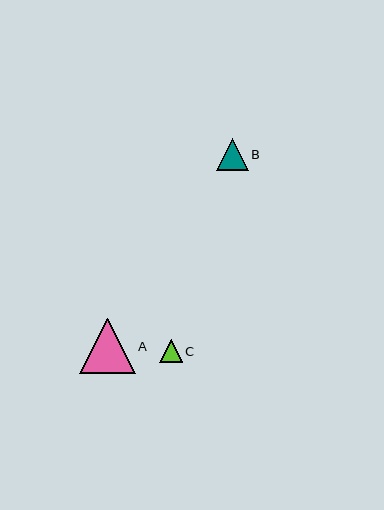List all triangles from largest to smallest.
From largest to smallest: A, B, C.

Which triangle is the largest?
Triangle A is the largest with a size of approximately 55 pixels.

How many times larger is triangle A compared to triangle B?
Triangle A is approximately 1.7 times the size of triangle B.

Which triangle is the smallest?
Triangle C is the smallest with a size of approximately 22 pixels.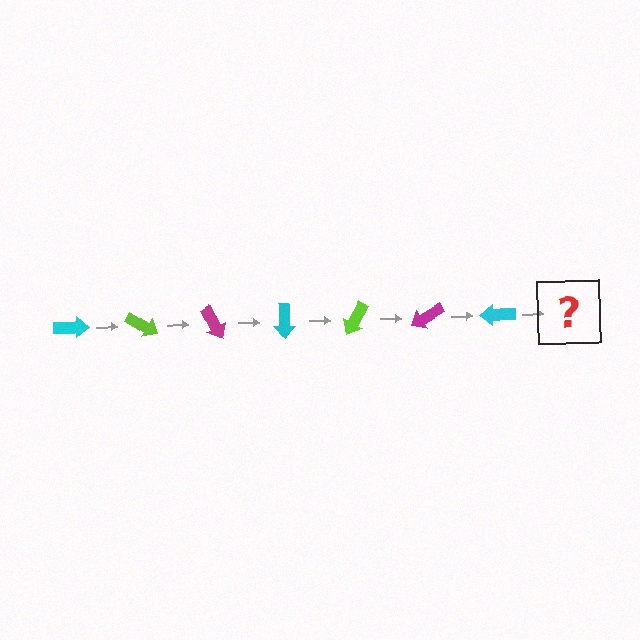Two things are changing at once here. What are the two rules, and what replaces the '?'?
The two rules are that it rotates 30 degrees each step and the color cycles through cyan, lime, and magenta. The '?' should be a lime arrow, rotated 210 degrees from the start.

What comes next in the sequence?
The next element should be a lime arrow, rotated 210 degrees from the start.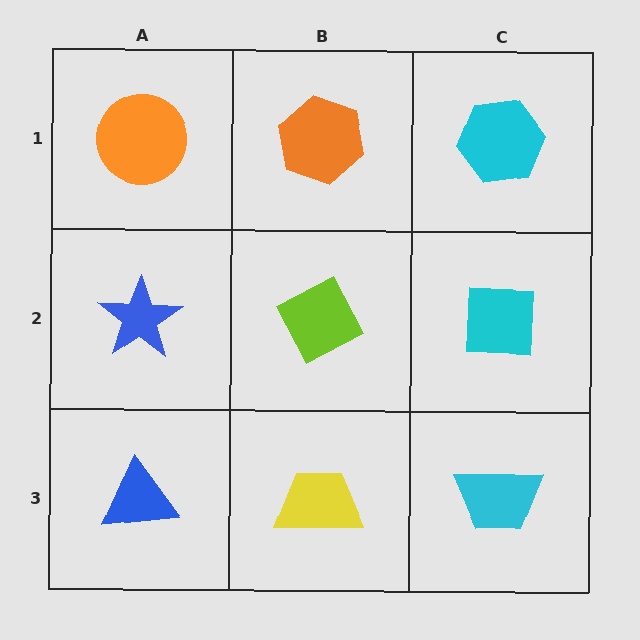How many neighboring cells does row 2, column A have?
3.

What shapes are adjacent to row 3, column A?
A blue star (row 2, column A), a yellow trapezoid (row 3, column B).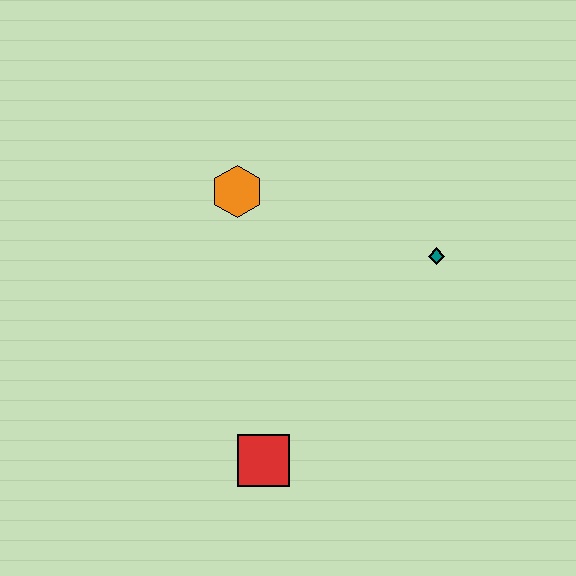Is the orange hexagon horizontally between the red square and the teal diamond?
No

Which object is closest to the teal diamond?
The orange hexagon is closest to the teal diamond.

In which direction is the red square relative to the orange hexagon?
The red square is below the orange hexagon.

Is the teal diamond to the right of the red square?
Yes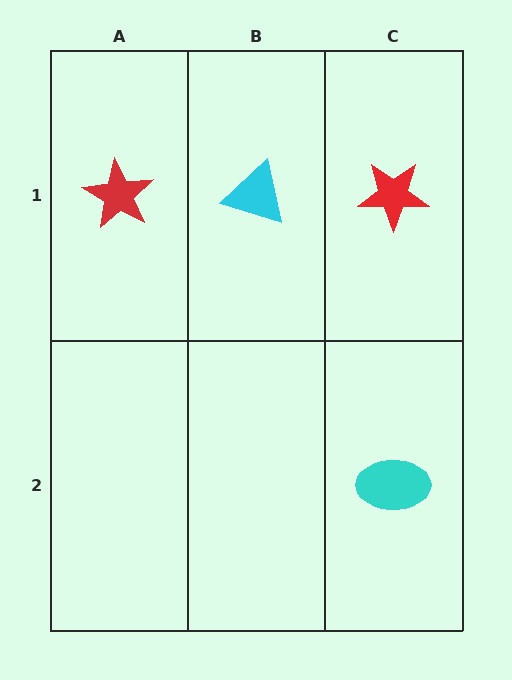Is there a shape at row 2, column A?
No, that cell is empty.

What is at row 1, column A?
A red star.